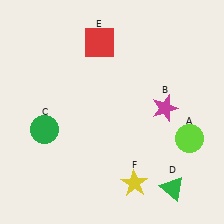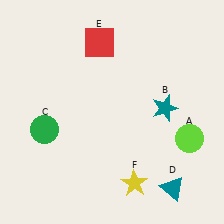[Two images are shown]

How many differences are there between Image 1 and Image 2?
There are 2 differences between the two images.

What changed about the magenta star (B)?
In Image 1, B is magenta. In Image 2, it changed to teal.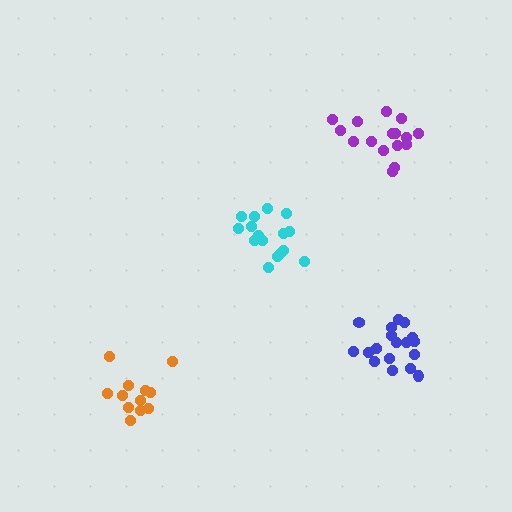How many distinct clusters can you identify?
There are 4 distinct clusters.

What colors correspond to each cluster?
The clusters are colored: cyan, purple, orange, blue.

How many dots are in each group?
Group 1: 16 dots, Group 2: 16 dots, Group 3: 12 dots, Group 4: 18 dots (62 total).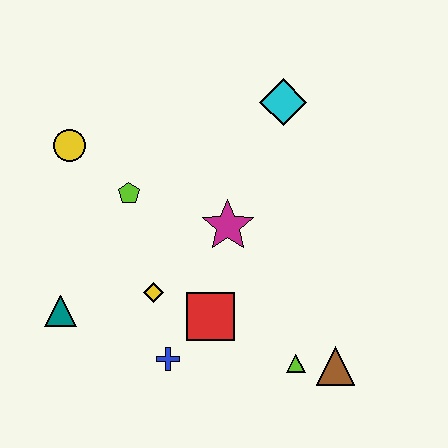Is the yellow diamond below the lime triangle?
No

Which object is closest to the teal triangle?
The yellow diamond is closest to the teal triangle.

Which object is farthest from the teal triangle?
The cyan diamond is farthest from the teal triangle.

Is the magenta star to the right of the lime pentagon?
Yes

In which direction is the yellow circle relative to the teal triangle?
The yellow circle is above the teal triangle.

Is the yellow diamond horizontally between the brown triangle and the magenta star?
No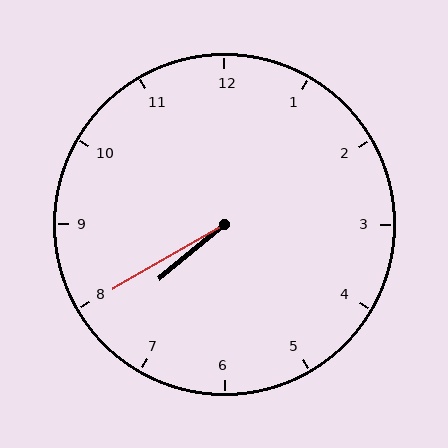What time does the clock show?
7:40.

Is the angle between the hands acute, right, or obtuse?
It is acute.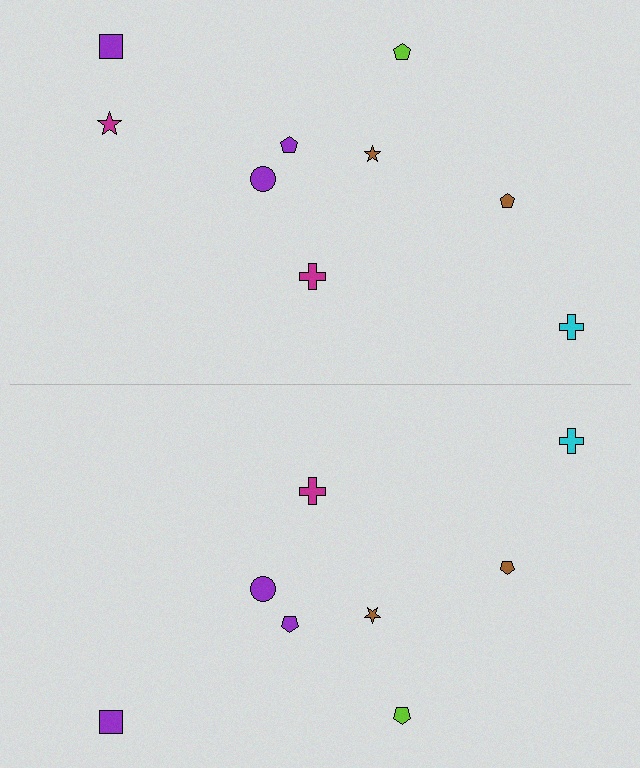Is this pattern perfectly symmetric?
No, the pattern is not perfectly symmetric. A magenta star is missing from the bottom side.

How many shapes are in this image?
There are 17 shapes in this image.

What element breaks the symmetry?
A magenta star is missing from the bottom side.